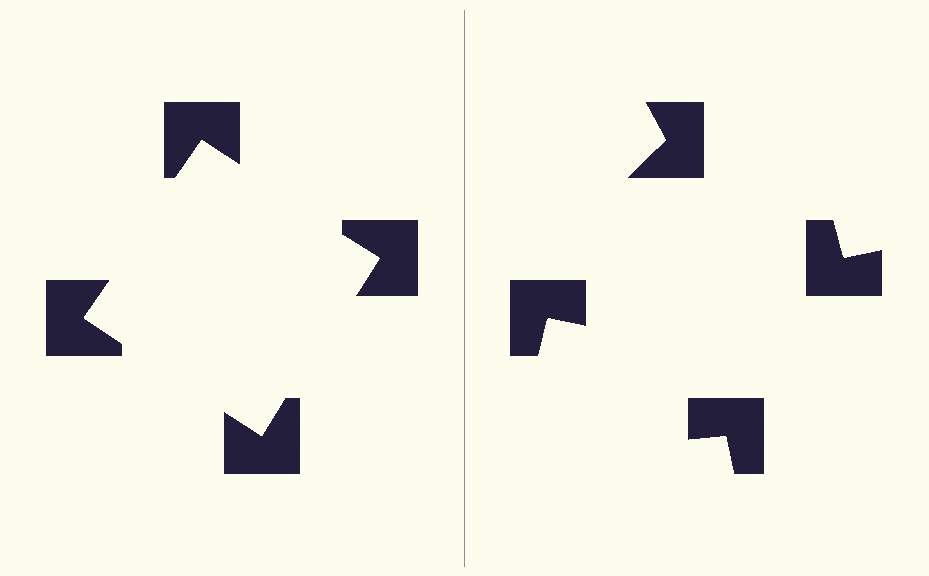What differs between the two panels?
The notched squares are positioned identically on both sides; only the wedge orientations differ. On the left they align to a square; on the right they are misaligned.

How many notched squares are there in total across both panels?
8 — 4 on each side.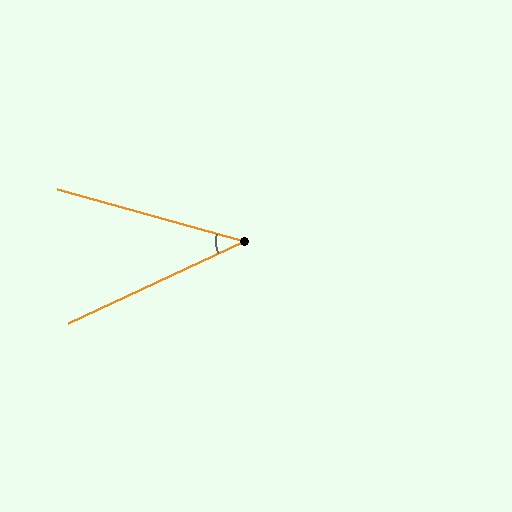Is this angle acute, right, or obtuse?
It is acute.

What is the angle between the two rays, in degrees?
Approximately 40 degrees.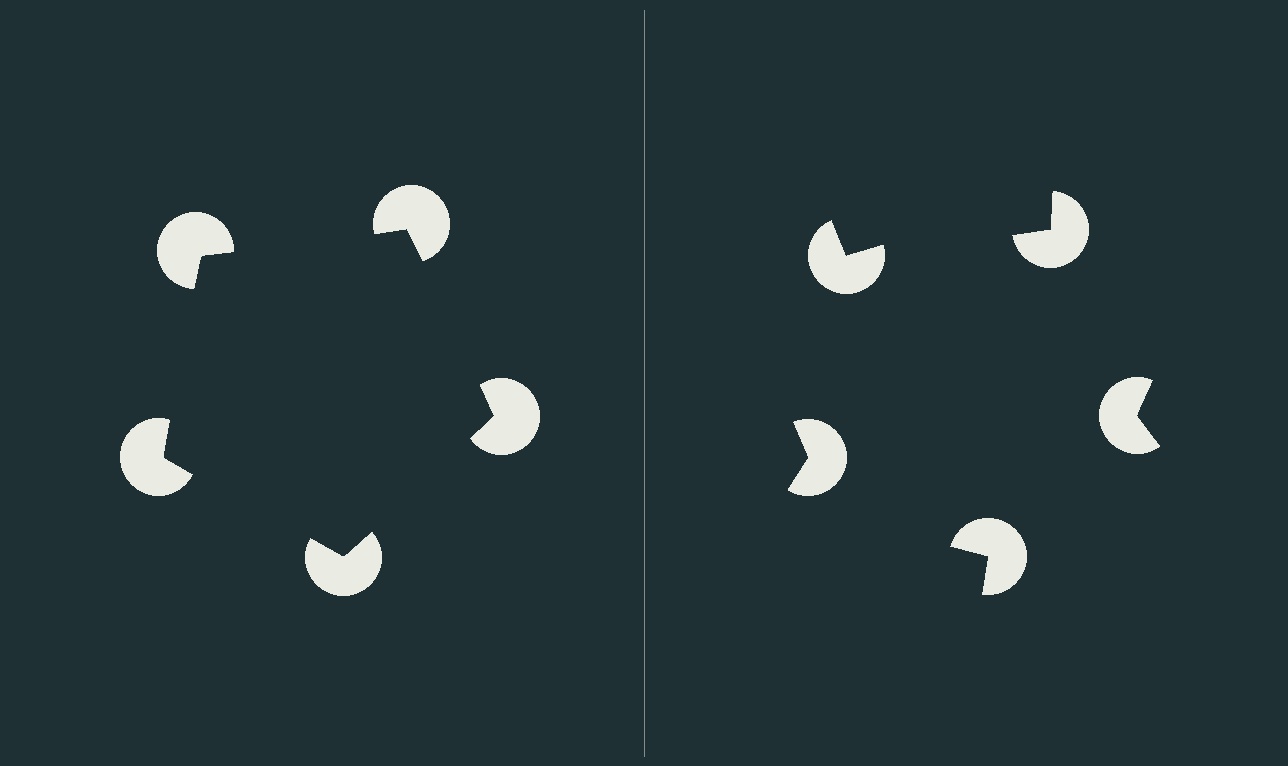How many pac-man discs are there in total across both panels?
10 — 5 on each side.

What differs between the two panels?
The pac-man discs are positioned identically on both sides; only the wedge orientations differ. On the left they align to a pentagon; on the right they are misaligned.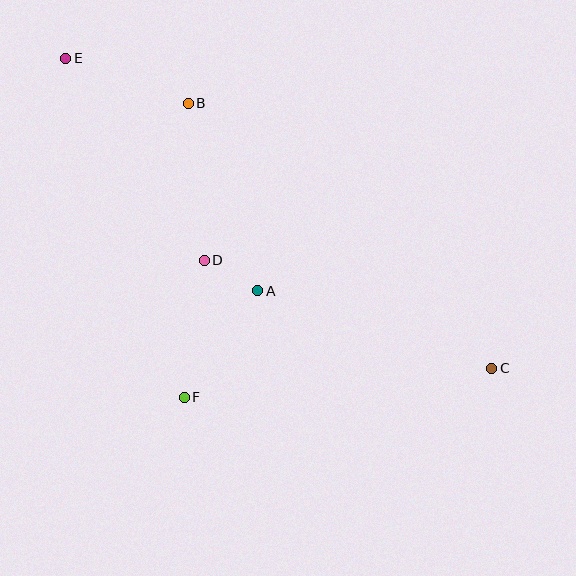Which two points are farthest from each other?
Points C and E are farthest from each other.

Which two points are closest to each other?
Points A and D are closest to each other.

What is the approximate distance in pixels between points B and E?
The distance between B and E is approximately 131 pixels.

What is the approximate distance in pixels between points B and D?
The distance between B and D is approximately 158 pixels.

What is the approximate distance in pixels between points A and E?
The distance between A and E is approximately 302 pixels.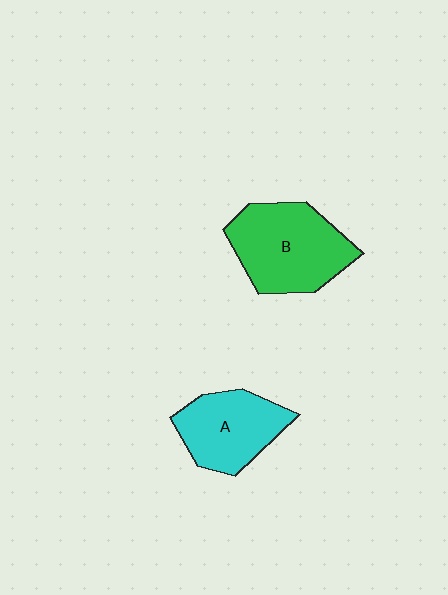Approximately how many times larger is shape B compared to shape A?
Approximately 1.3 times.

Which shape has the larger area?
Shape B (green).